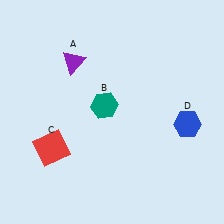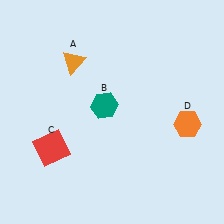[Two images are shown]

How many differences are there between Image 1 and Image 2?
There are 2 differences between the two images.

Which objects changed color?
A changed from purple to orange. D changed from blue to orange.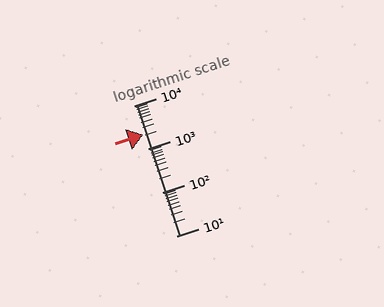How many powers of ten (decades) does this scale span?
The scale spans 3 decades, from 10 to 10000.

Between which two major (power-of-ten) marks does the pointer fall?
The pointer is between 1000 and 10000.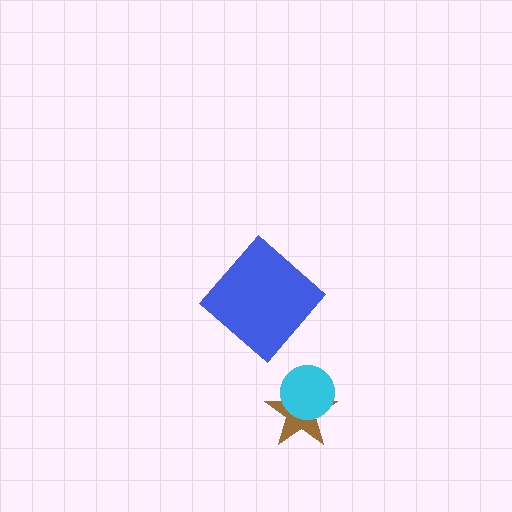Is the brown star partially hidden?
Yes, it is partially covered by another shape.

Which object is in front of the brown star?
The cyan circle is in front of the brown star.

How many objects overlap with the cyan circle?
1 object overlaps with the cyan circle.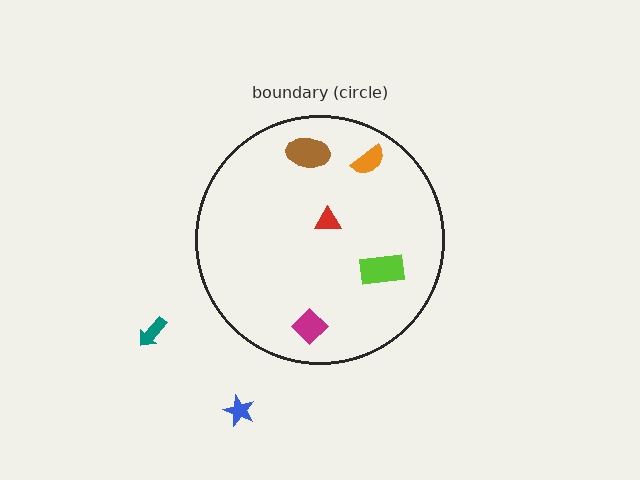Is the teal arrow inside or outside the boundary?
Outside.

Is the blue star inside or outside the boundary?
Outside.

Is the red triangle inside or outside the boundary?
Inside.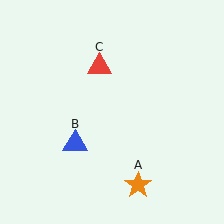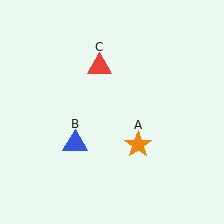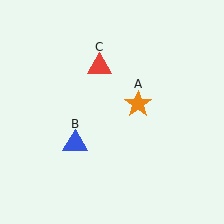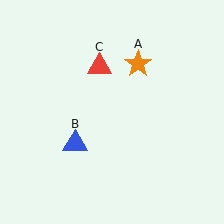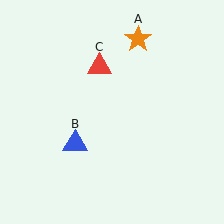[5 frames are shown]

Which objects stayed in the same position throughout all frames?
Blue triangle (object B) and red triangle (object C) remained stationary.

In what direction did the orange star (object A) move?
The orange star (object A) moved up.